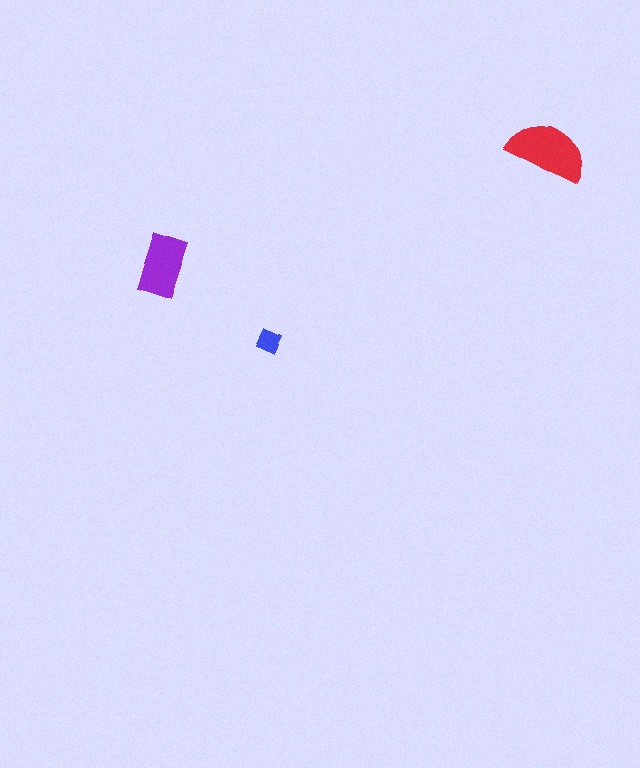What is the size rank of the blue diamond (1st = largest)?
3rd.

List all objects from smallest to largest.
The blue diamond, the purple rectangle, the red semicircle.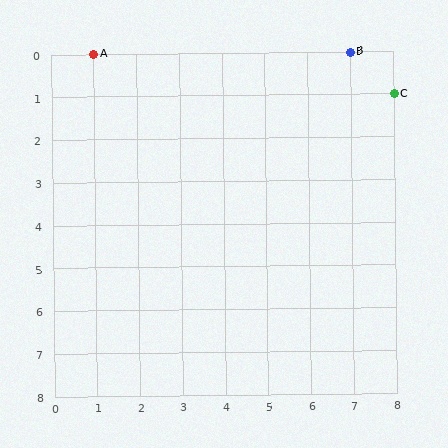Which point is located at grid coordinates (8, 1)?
Point C is at (8, 1).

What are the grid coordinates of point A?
Point A is at grid coordinates (1, 0).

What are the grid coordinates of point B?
Point B is at grid coordinates (7, 0).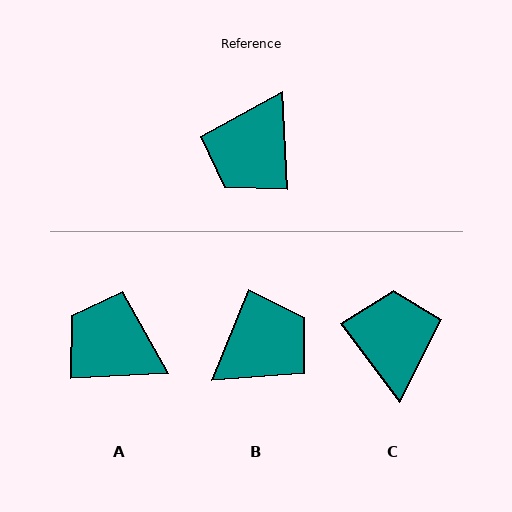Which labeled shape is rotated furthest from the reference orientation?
B, about 155 degrees away.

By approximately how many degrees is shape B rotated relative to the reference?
Approximately 155 degrees counter-clockwise.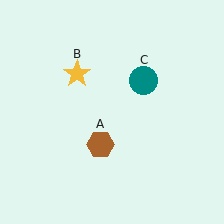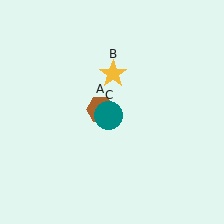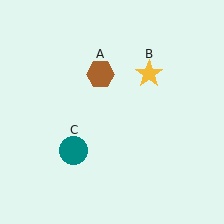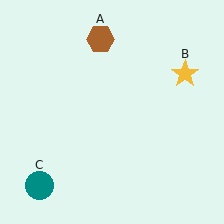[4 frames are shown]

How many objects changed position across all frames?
3 objects changed position: brown hexagon (object A), yellow star (object B), teal circle (object C).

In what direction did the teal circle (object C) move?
The teal circle (object C) moved down and to the left.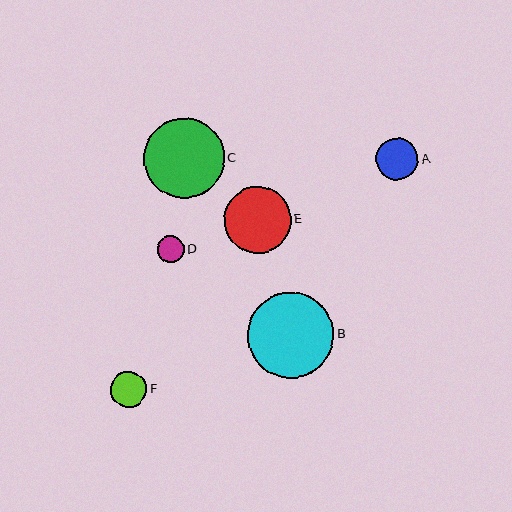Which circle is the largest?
Circle B is the largest with a size of approximately 86 pixels.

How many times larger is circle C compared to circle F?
Circle C is approximately 2.2 times the size of circle F.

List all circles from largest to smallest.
From largest to smallest: B, C, E, A, F, D.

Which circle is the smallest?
Circle D is the smallest with a size of approximately 27 pixels.